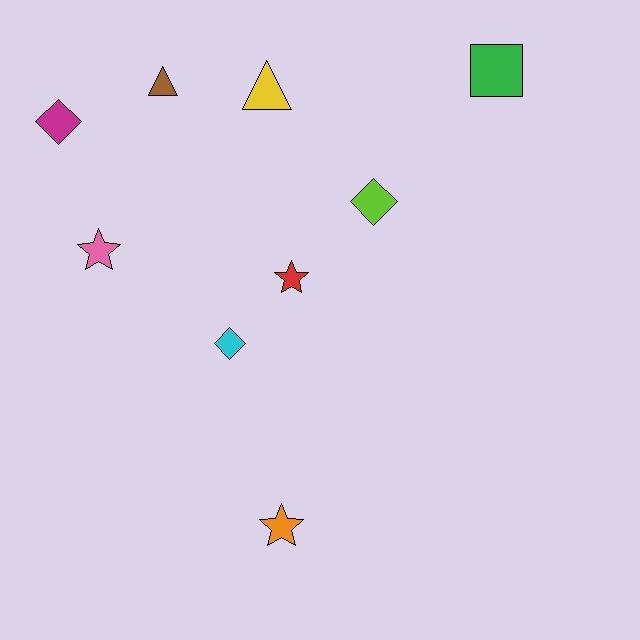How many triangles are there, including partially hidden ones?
There are 2 triangles.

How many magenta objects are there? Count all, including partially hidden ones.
There is 1 magenta object.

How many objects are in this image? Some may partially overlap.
There are 9 objects.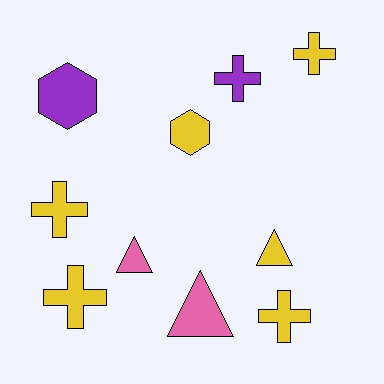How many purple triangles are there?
There are no purple triangles.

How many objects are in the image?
There are 10 objects.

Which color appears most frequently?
Yellow, with 6 objects.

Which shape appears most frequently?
Cross, with 5 objects.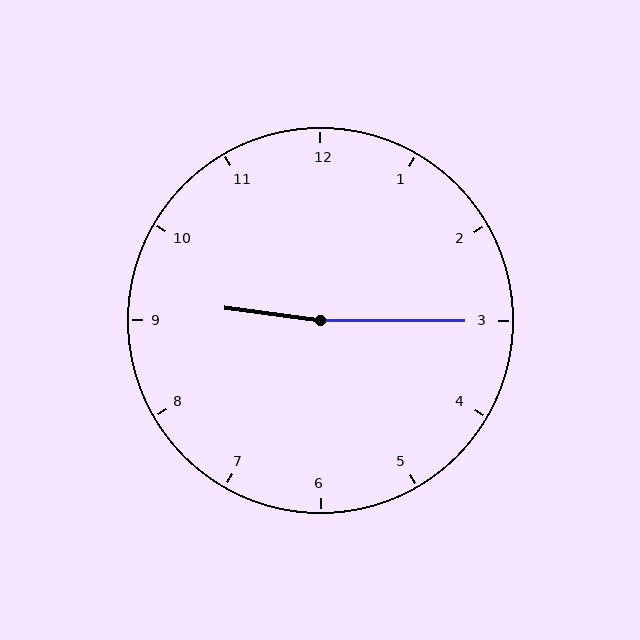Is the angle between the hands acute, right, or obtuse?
It is obtuse.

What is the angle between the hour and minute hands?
Approximately 172 degrees.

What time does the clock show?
9:15.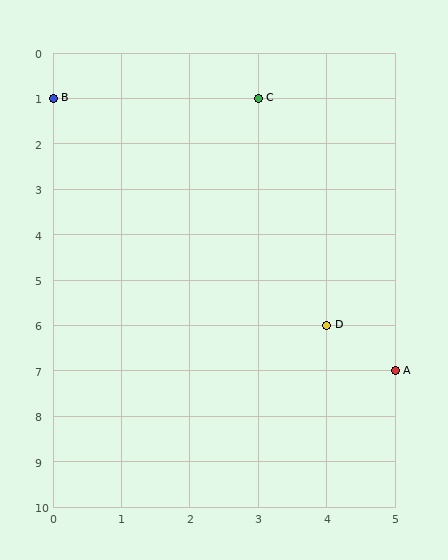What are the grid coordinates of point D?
Point D is at grid coordinates (4, 6).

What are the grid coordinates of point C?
Point C is at grid coordinates (3, 1).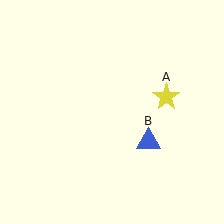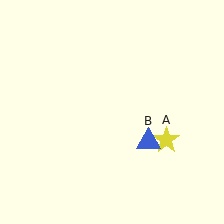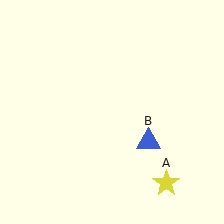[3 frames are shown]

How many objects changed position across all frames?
1 object changed position: yellow star (object A).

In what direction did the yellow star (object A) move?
The yellow star (object A) moved down.